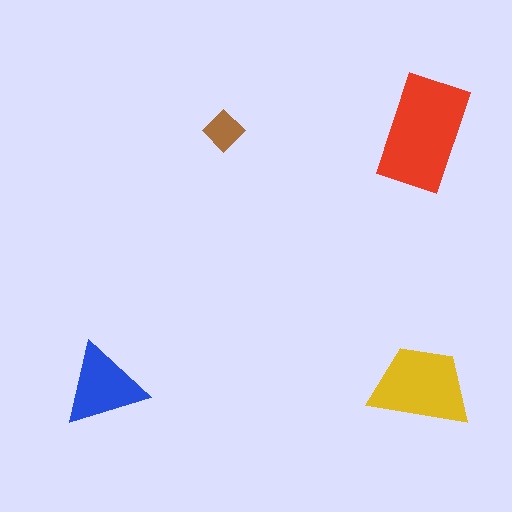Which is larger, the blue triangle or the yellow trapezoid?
The yellow trapezoid.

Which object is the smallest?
The brown diamond.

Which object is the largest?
The red rectangle.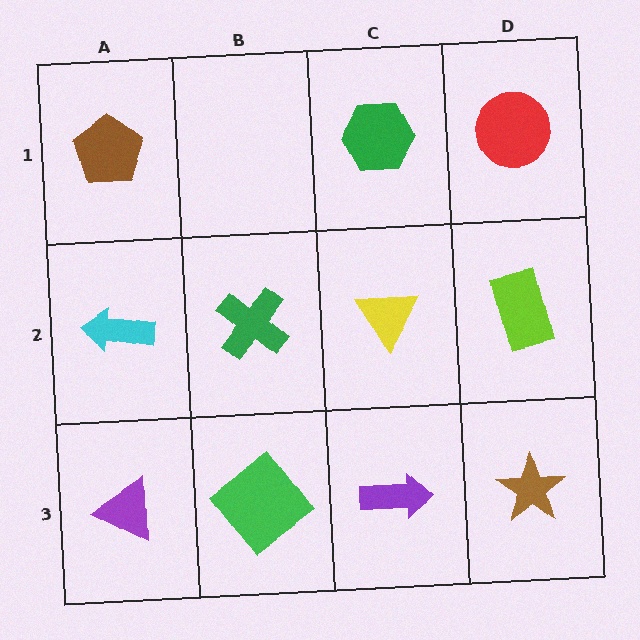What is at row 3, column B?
A green diamond.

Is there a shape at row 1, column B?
No, that cell is empty.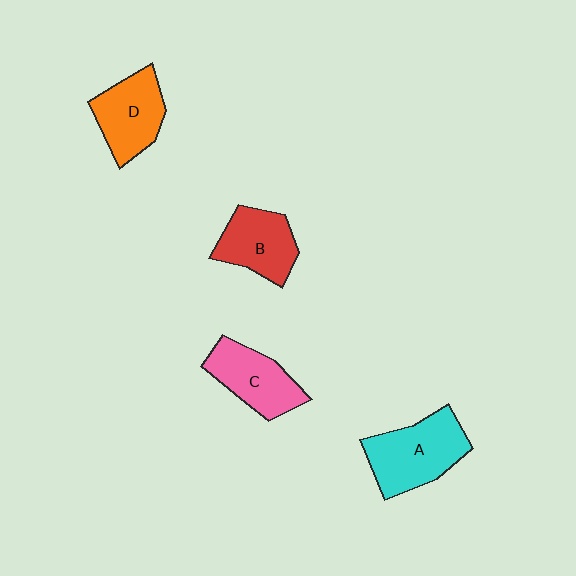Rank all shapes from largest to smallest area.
From largest to smallest: A (cyan), D (orange), C (pink), B (red).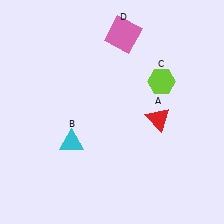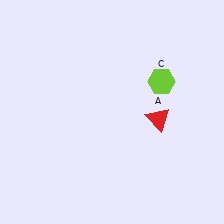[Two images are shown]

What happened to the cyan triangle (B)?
The cyan triangle (B) was removed in Image 2. It was in the bottom-left area of Image 1.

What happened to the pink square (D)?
The pink square (D) was removed in Image 2. It was in the top-right area of Image 1.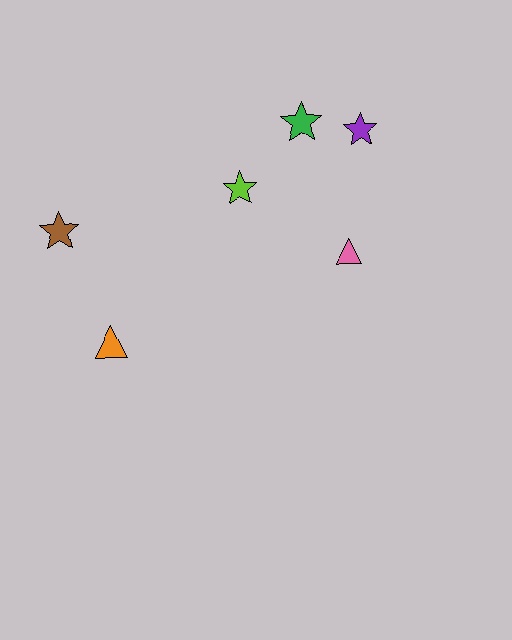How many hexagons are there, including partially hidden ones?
There are no hexagons.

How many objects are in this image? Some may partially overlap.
There are 6 objects.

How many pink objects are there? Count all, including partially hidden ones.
There is 1 pink object.